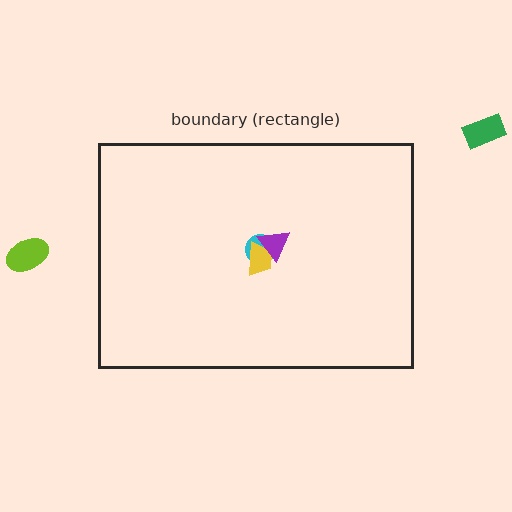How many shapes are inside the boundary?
3 inside, 2 outside.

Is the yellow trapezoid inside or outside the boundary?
Inside.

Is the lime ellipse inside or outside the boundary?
Outside.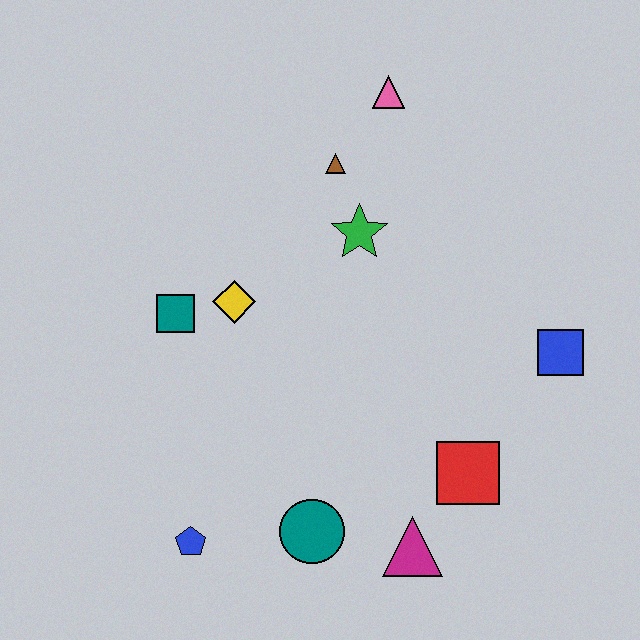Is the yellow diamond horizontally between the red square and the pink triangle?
No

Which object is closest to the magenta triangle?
The red square is closest to the magenta triangle.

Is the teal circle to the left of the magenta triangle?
Yes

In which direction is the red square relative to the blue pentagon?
The red square is to the right of the blue pentagon.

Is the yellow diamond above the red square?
Yes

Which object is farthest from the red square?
The pink triangle is farthest from the red square.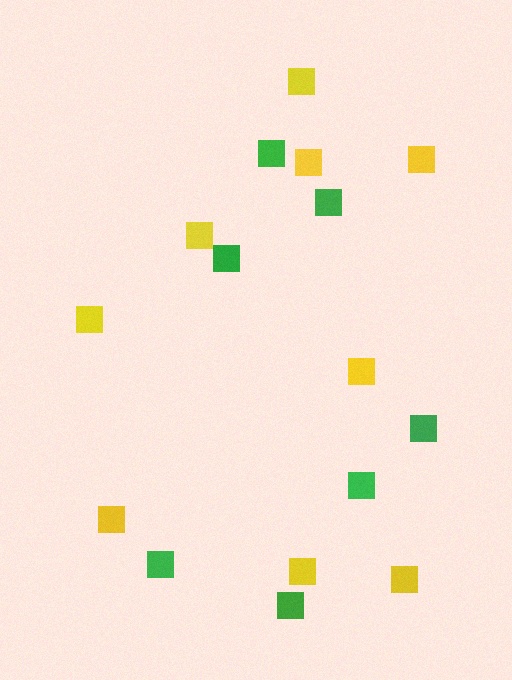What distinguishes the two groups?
There are 2 groups: one group of yellow squares (9) and one group of green squares (7).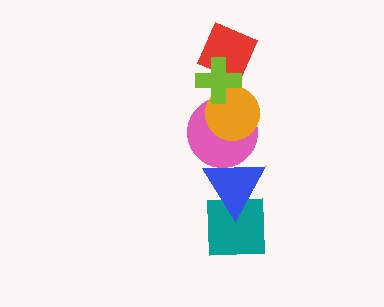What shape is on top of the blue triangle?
The pink circle is on top of the blue triangle.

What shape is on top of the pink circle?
The orange circle is on top of the pink circle.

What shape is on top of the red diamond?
The lime cross is on top of the red diamond.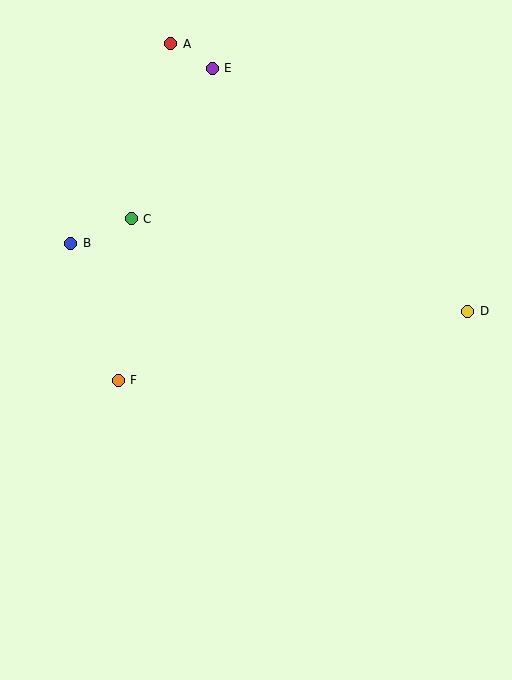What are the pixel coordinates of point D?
Point D is at (468, 311).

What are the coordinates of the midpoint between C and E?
The midpoint between C and E is at (172, 143).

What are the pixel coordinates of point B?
Point B is at (71, 243).